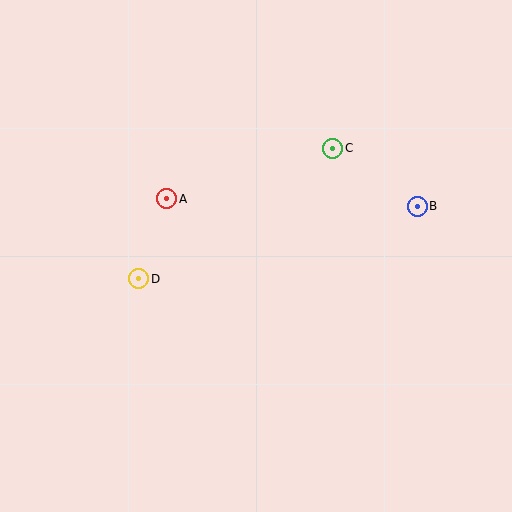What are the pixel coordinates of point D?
Point D is at (139, 279).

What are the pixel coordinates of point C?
Point C is at (333, 148).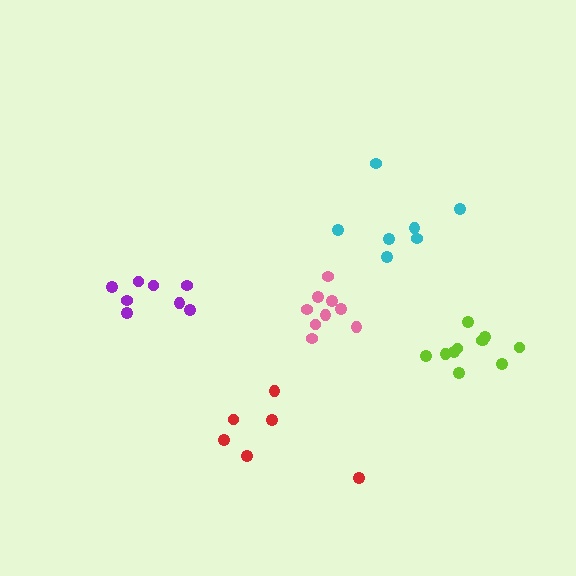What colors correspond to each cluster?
The clusters are colored: red, lime, purple, pink, cyan.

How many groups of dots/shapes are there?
There are 5 groups.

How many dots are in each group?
Group 1: 6 dots, Group 2: 11 dots, Group 3: 8 dots, Group 4: 9 dots, Group 5: 7 dots (41 total).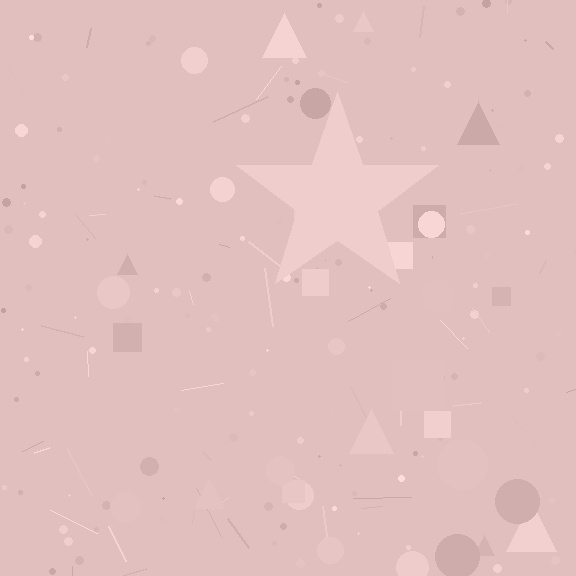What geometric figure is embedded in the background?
A star is embedded in the background.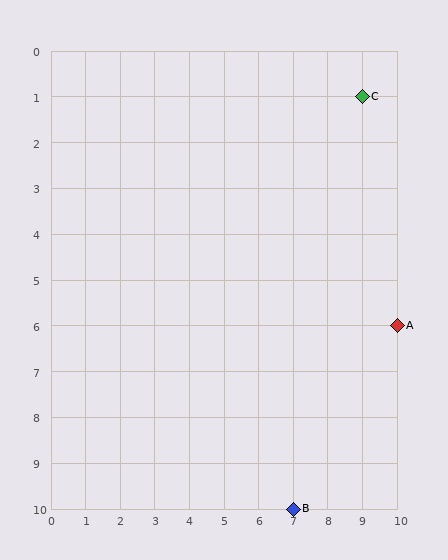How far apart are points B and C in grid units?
Points B and C are 2 columns and 9 rows apart (about 9.2 grid units diagonally).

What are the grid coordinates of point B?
Point B is at grid coordinates (7, 10).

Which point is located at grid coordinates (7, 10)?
Point B is at (7, 10).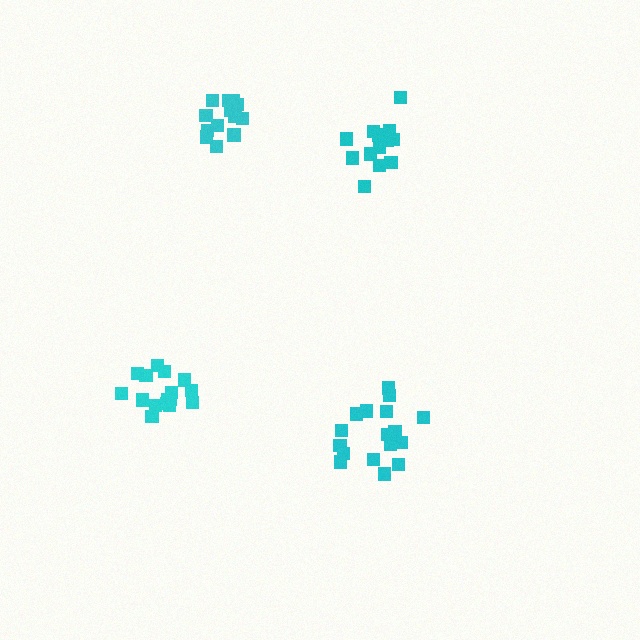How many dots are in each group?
Group 1: 17 dots, Group 2: 13 dots, Group 3: 16 dots, Group 4: 13 dots (59 total).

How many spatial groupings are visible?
There are 4 spatial groupings.